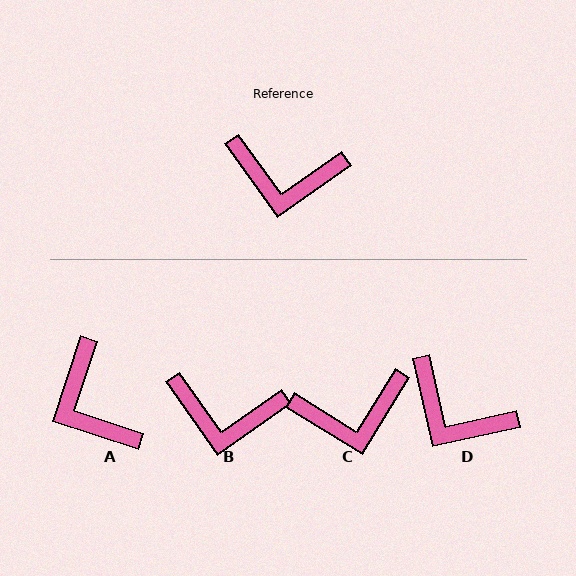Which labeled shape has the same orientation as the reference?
B.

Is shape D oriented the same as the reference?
No, it is off by about 23 degrees.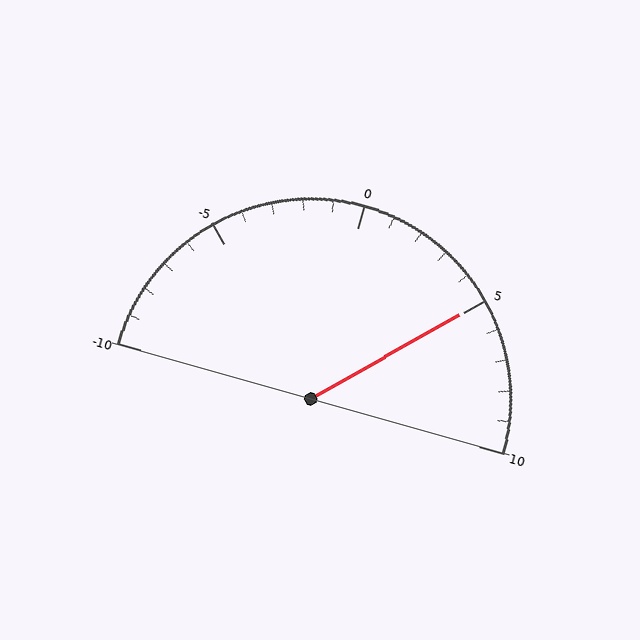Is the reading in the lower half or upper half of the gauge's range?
The reading is in the upper half of the range (-10 to 10).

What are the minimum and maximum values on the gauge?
The gauge ranges from -10 to 10.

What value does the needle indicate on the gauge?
The needle indicates approximately 5.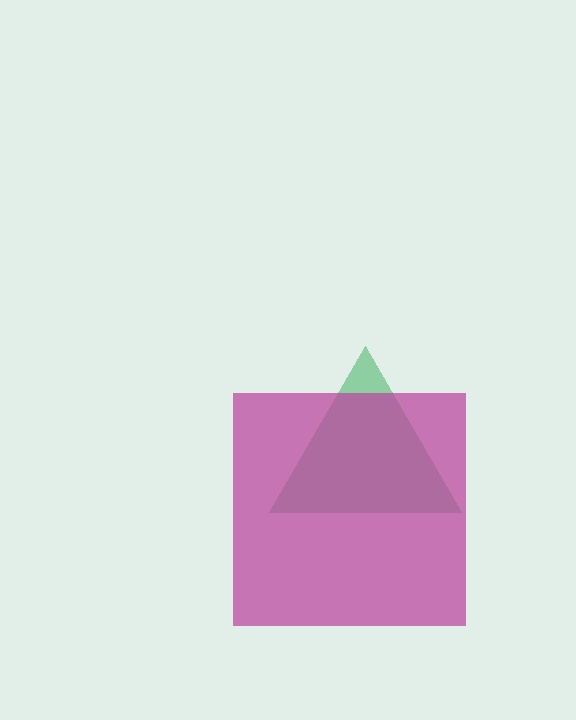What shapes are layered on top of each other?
The layered shapes are: a green triangle, a magenta square.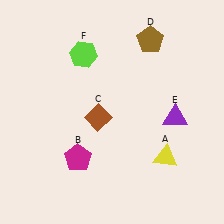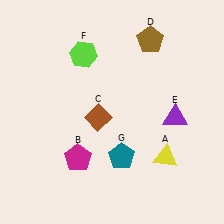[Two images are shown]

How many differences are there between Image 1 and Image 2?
There is 1 difference between the two images.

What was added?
A teal pentagon (G) was added in Image 2.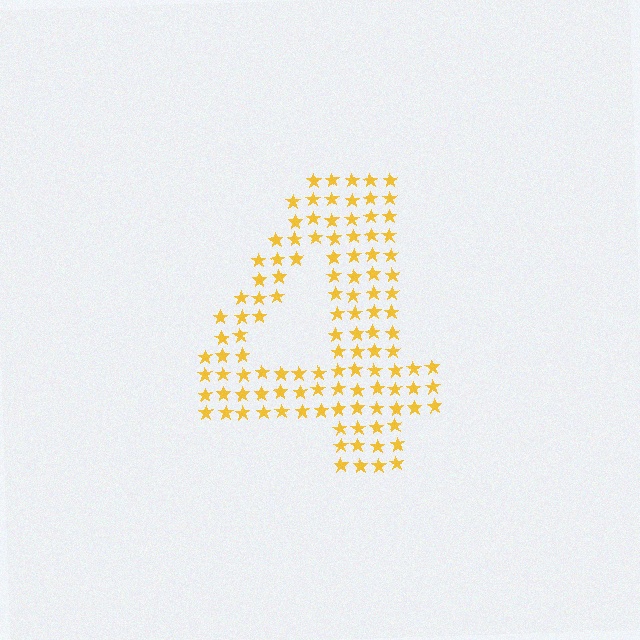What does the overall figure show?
The overall figure shows the digit 4.